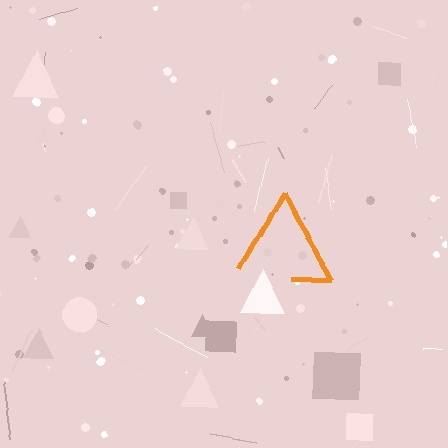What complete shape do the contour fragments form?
The contour fragments form a triangle.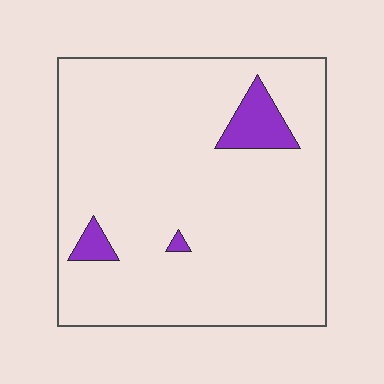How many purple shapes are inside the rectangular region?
3.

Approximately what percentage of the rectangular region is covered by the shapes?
Approximately 5%.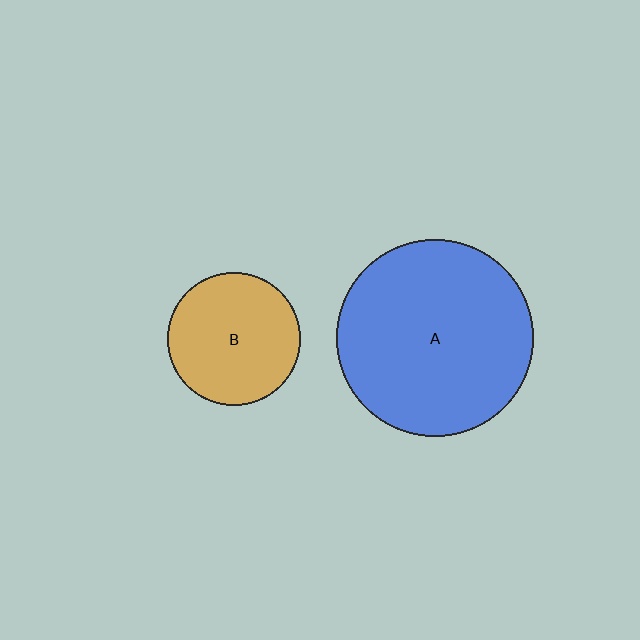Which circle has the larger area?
Circle A (blue).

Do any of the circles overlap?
No, none of the circles overlap.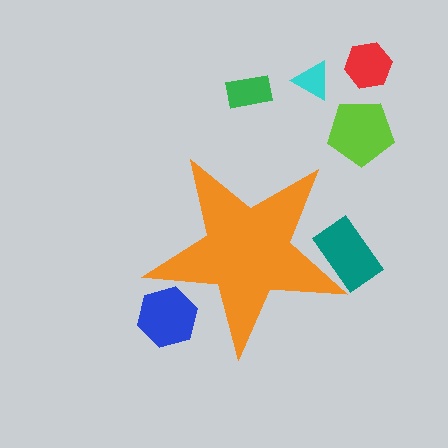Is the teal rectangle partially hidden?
Yes, the teal rectangle is partially hidden behind the orange star.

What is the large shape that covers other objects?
An orange star.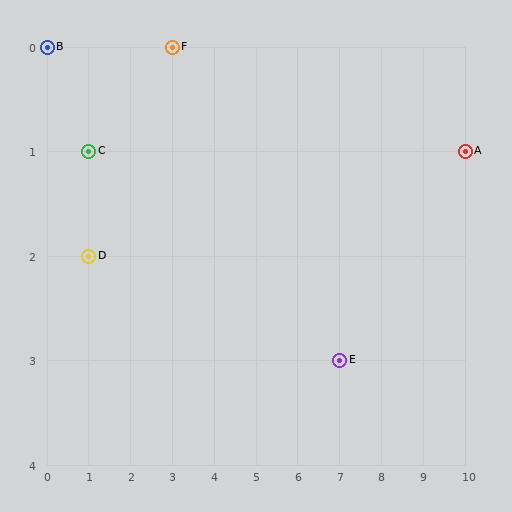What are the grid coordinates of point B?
Point B is at grid coordinates (0, 0).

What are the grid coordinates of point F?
Point F is at grid coordinates (3, 0).